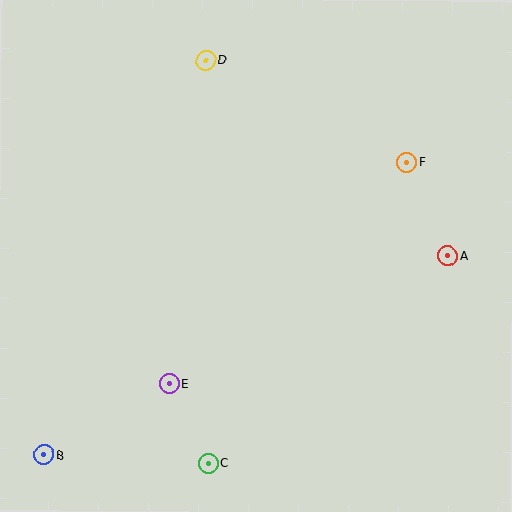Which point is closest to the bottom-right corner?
Point A is closest to the bottom-right corner.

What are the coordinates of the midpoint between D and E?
The midpoint between D and E is at (188, 222).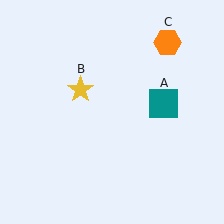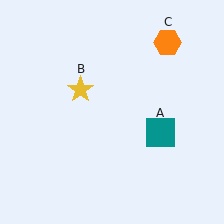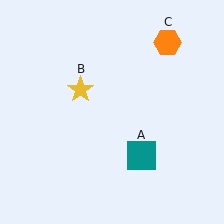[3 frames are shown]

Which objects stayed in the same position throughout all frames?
Yellow star (object B) and orange hexagon (object C) remained stationary.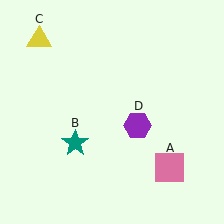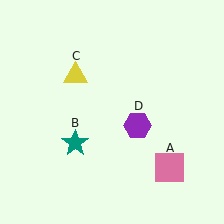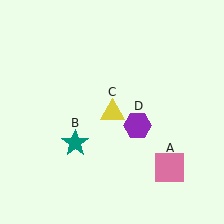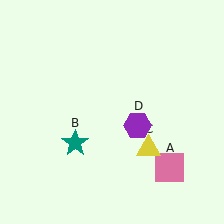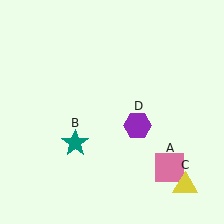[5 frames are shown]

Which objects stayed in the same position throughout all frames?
Pink square (object A) and teal star (object B) and purple hexagon (object D) remained stationary.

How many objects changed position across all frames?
1 object changed position: yellow triangle (object C).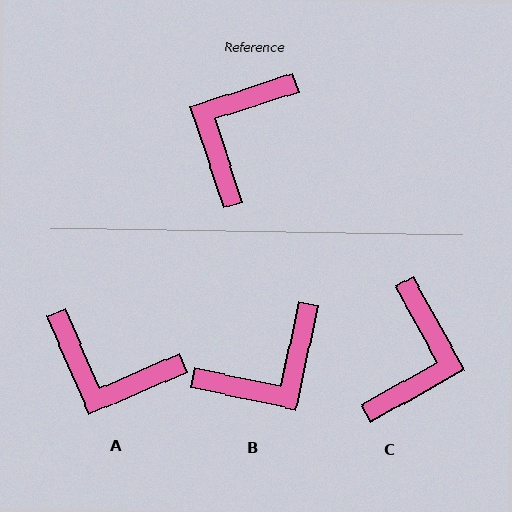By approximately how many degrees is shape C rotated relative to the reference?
Approximately 169 degrees clockwise.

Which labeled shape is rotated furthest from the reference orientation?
C, about 169 degrees away.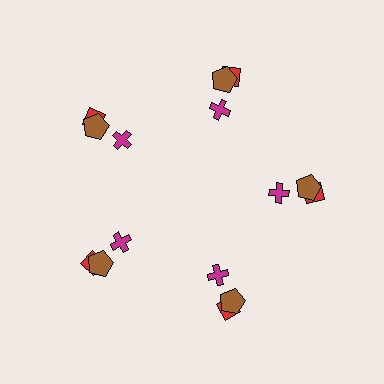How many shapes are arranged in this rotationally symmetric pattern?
There are 15 shapes, arranged in 5 groups of 3.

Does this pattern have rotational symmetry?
Yes, this pattern has 5-fold rotational symmetry. It looks the same after rotating 72 degrees around the center.